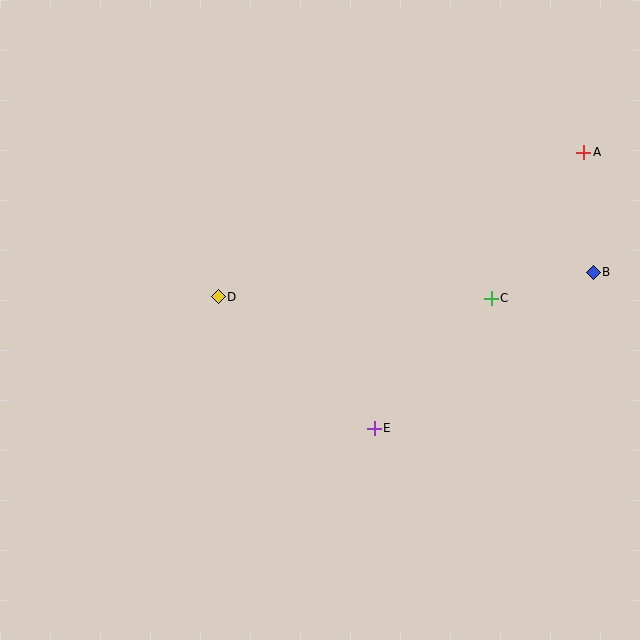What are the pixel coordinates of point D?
Point D is at (218, 297).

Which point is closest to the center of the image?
Point D at (218, 297) is closest to the center.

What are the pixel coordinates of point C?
Point C is at (491, 298).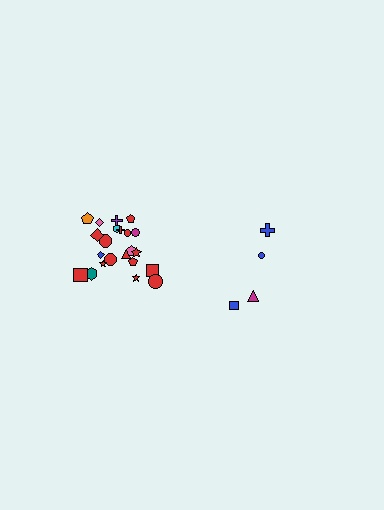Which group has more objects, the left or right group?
The left group.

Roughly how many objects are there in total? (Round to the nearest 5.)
Roughly 25 objects in total.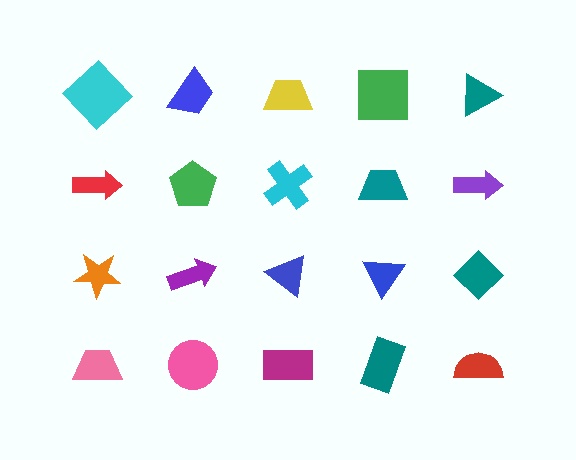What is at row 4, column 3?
A magenta rectangle.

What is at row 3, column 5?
A teal diamond.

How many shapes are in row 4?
5 shapes.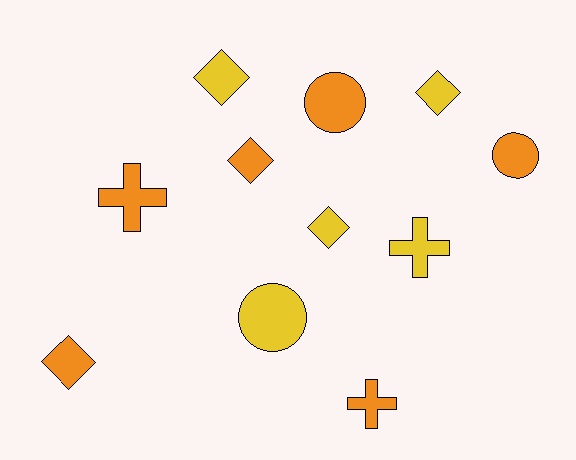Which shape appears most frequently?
Diamond, with 5 objects.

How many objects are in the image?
There are 11 objects.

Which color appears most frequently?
Orange, with 6 objects.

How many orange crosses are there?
There are 2 orange crosses.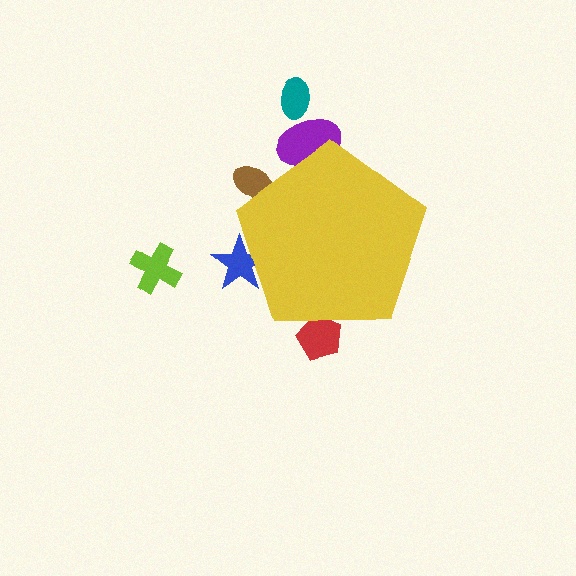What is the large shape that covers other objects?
A yellow pentagon.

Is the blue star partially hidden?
Yes, the blue star is partially hidden behind the yellow pentagon.